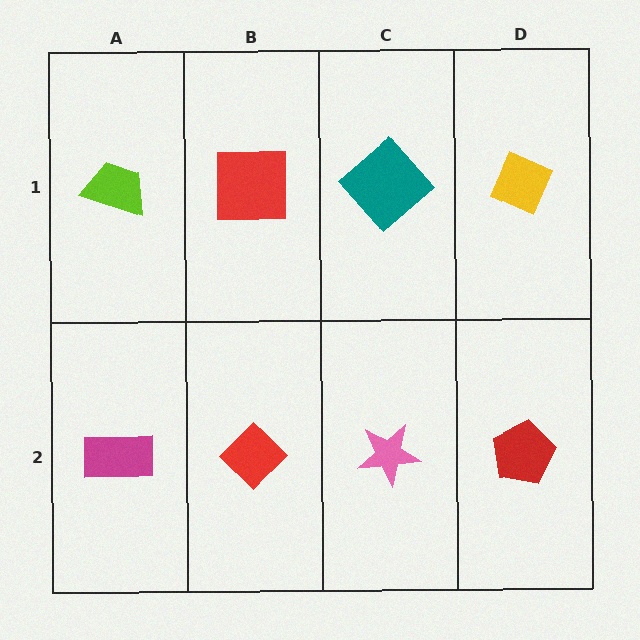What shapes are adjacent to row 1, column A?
A magenta rectangle (row 2, column A), a red square (row 1, column B).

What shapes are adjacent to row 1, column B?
A red diamond (row 2, column B), a lime trapezoid (row 1, column A), a teal diamond (row 1, column C).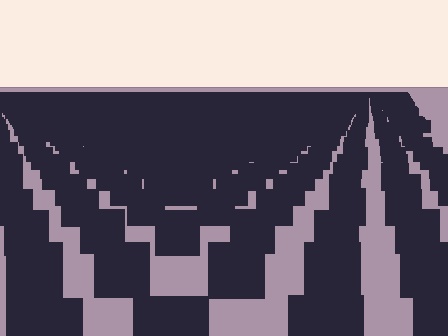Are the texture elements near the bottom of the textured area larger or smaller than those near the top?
Larger. Near the bottom, elements are closer to the viewer and appear at a bigger on-screen size.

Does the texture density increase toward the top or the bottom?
Density increases toward the top.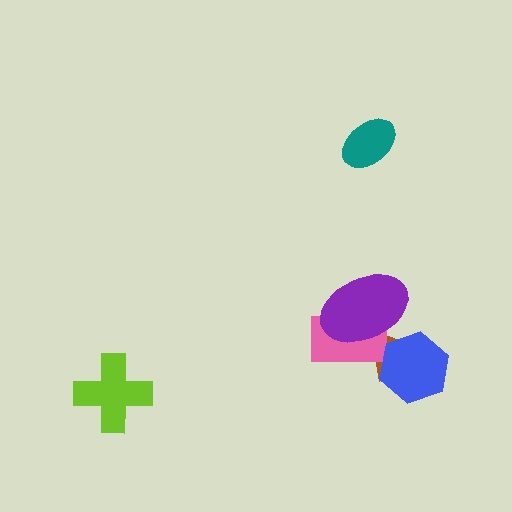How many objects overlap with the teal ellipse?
0 objects overlap with the teal ellipse.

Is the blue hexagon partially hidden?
No, no other shape covers it.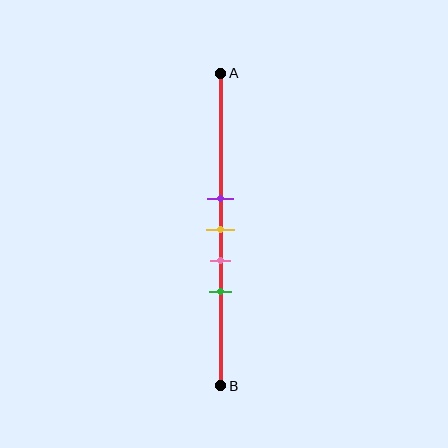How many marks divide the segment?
There are 4 marks dividing the segment.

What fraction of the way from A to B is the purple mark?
The purple mark is approximately 40% (0.4) of the way from A to B.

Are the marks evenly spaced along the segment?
Yes, the marks are approximately evenly spaced.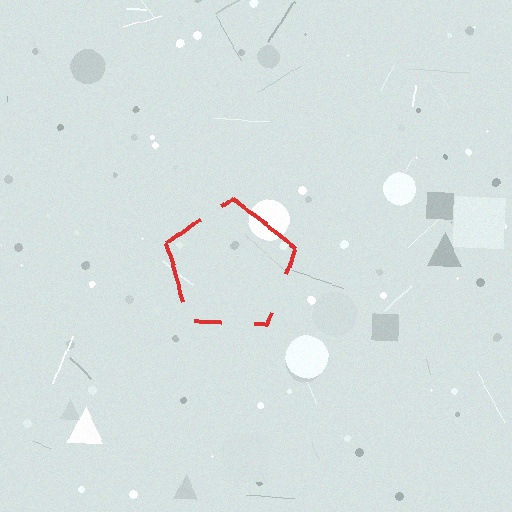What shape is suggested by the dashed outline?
The dashed outline suggests a pentagon.